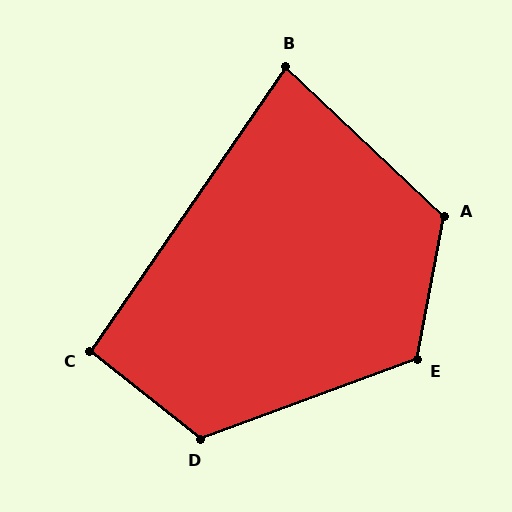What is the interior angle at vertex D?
Approximately 121 degrees (obtuse).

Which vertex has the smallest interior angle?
B, at approximately 81 degrees.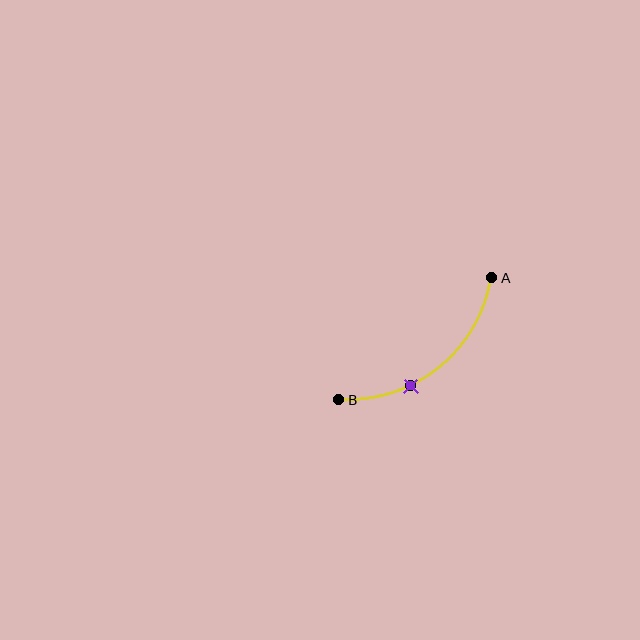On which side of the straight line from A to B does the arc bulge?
The arc bulges below and to the right of the straight line connecting A and B.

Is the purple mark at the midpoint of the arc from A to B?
No. The purple mark lies on the arc but is closer to endpoint B. The arc midpoint would be at the point on the curve equidistant along the arc from both A and B.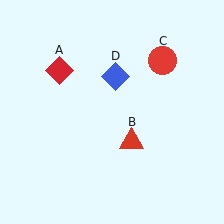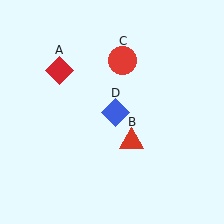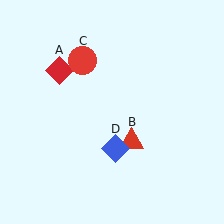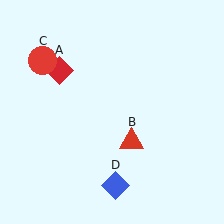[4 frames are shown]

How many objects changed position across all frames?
2 objects changed position: red circle (object C), blue diamond (object D).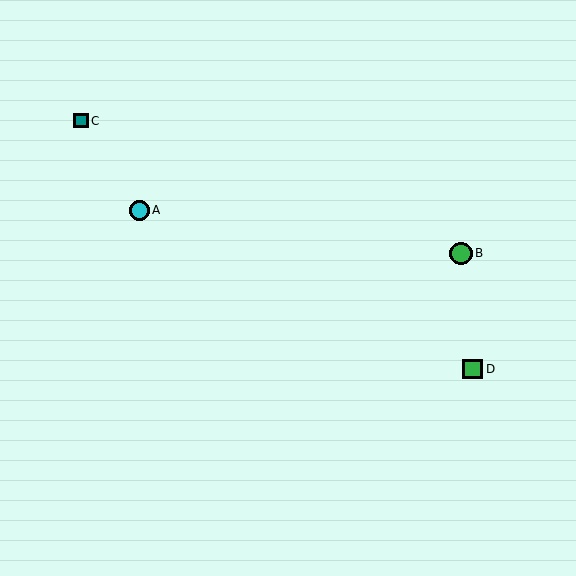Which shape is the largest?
The green circle (labeled B) is the largest.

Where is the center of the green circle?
The center of the green circle is at (461, 253).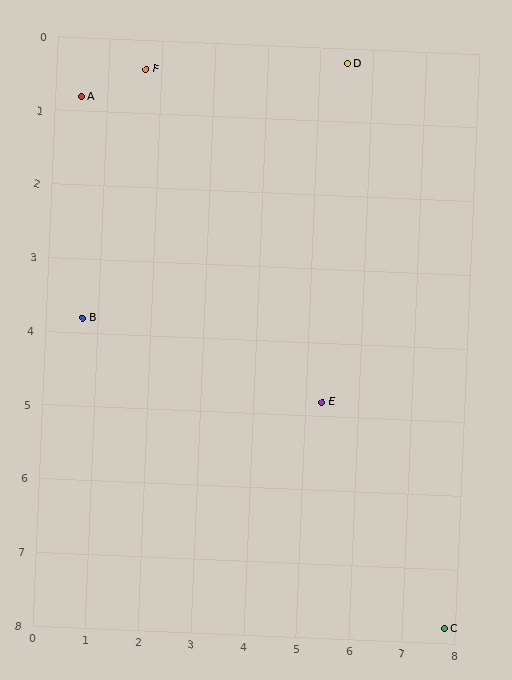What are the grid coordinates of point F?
Point F is at approximately (1.7, 0.4).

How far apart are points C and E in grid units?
Points C and E are about 3.9 grid units apart.